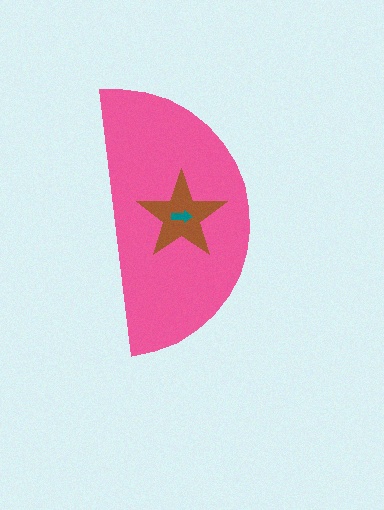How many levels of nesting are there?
3.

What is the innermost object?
The teal arrow.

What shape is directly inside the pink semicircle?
The brown star.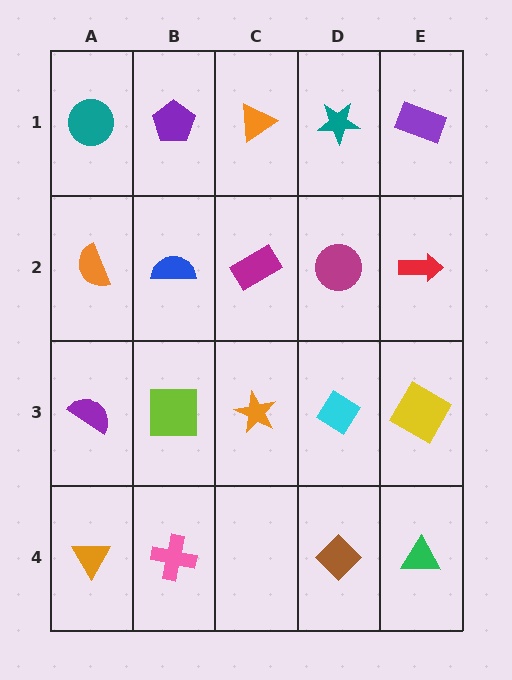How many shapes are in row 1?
5 shapes.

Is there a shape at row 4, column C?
No, that cell is empty.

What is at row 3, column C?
An orange star.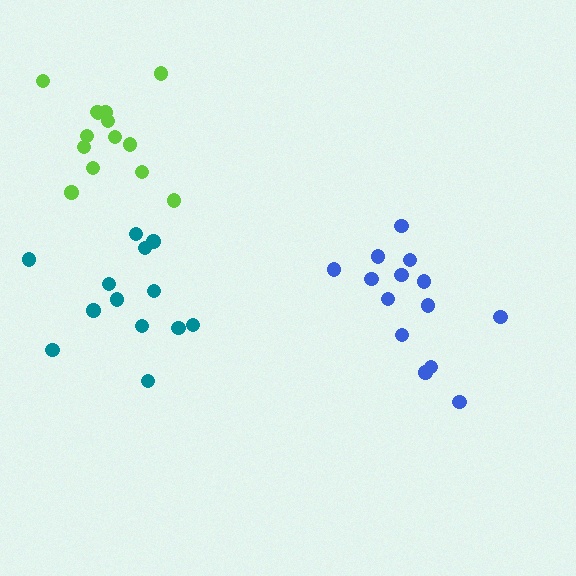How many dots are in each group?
Group 1: 14 dots, Group 2: 13 dots, Group 3: 14 dots (41 total).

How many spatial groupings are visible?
There are 3 spatial groupings.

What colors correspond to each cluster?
The clusters are colored: blue, teal, lime.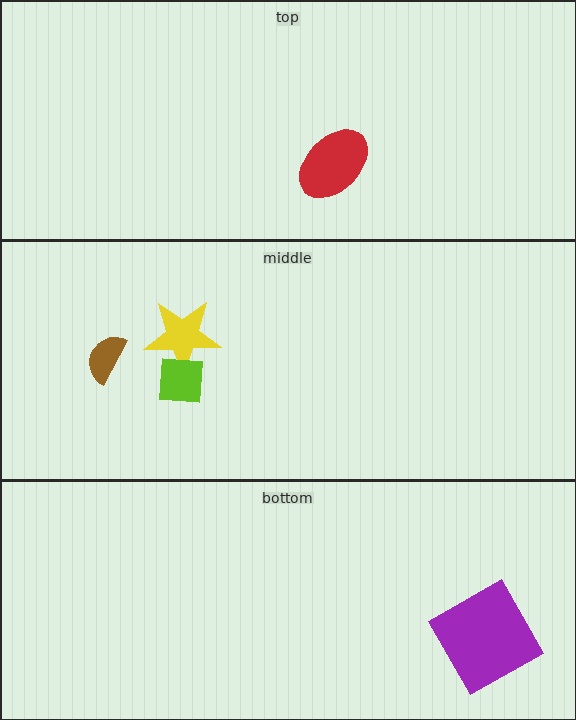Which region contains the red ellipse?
The top region.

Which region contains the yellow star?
The middle region.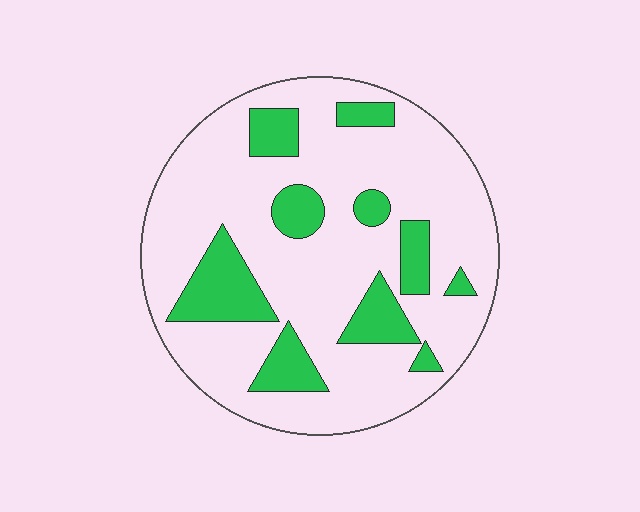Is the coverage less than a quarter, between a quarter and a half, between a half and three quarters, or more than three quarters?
Less than a quarter.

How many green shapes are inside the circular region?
10.